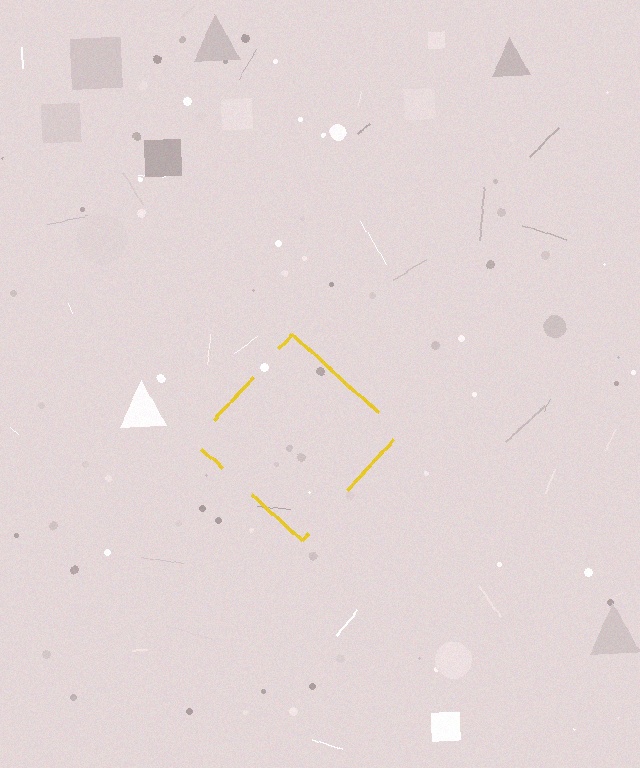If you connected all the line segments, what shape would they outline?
They would outline a diamond.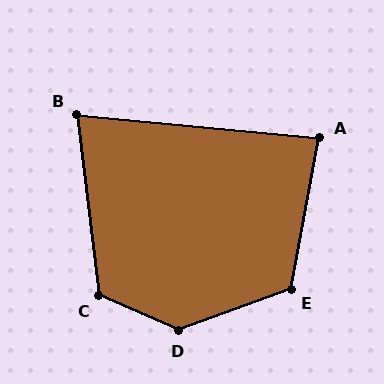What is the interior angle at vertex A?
Approximately 85 degrees (acute).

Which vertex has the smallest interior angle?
B, at approximately 78 degrees.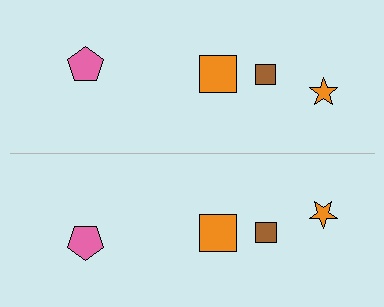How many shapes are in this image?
There are 8 shapes in this image.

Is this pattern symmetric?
Yes, this pattern has bilateral (reflection) symmetry.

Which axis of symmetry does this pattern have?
The pattern has a horizontal axis of symmetry running through the center of the image.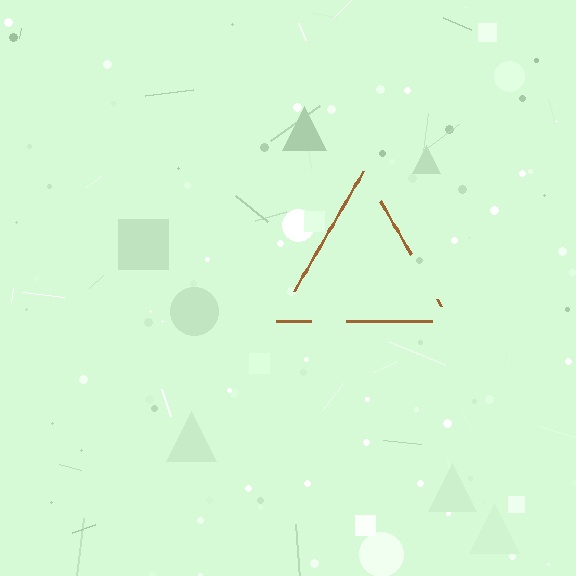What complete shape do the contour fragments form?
The contour fragments form a triangle.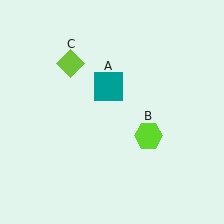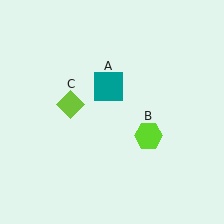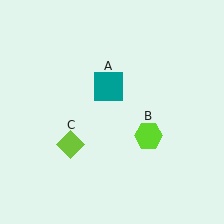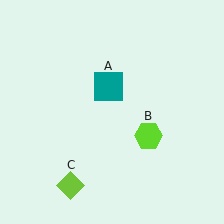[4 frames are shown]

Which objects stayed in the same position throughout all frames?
Teal square (object A) and lime hexagon (object B) remained stationary.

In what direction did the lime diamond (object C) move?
The lime diamond (object C) moved down.